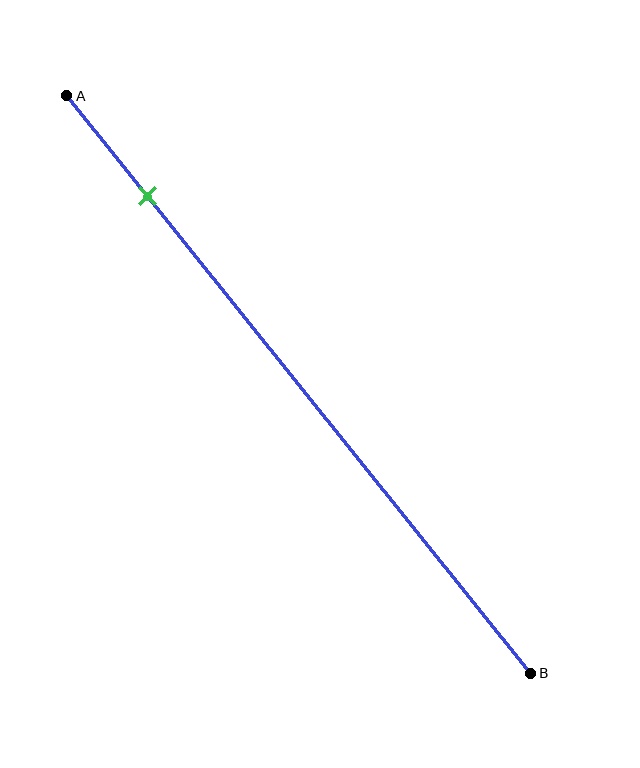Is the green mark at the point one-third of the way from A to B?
No, the mark is at about 15% from A, not at the 33% one-third point.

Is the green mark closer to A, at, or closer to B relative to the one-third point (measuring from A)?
The green mark is closer to point A than the one-third point of segment AB.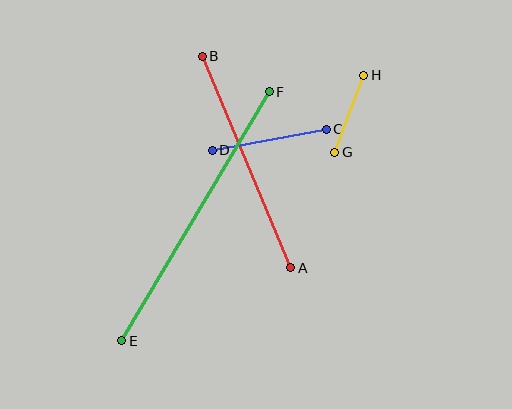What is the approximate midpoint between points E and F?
The midpoint is at approximately (195, 216) pixels.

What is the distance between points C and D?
The distance is approximately 116 pixels.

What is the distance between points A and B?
The distance is approximately 229 pixels.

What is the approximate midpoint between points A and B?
The midpoint is at approximately (247, 162) pixels.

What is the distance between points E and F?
The distance is approximately 289 pixels.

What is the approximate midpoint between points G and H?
The midpoint is at approximately (349, 114) pixels.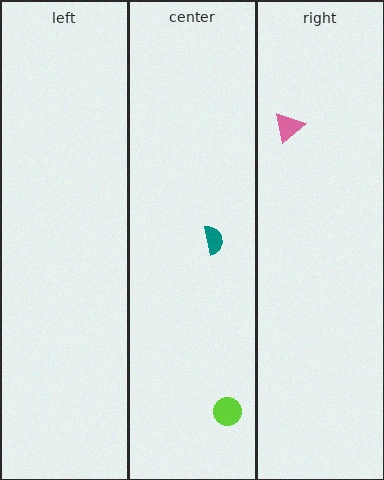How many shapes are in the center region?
2.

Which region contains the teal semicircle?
The center region.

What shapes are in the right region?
The pink triangle.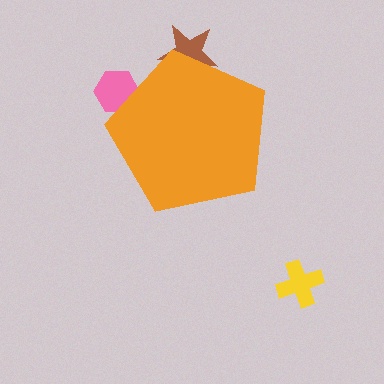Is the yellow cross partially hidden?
No, the yellow cross is fully visible.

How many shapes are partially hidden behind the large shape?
2 shapes are partially hidden.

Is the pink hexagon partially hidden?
Yes, the pink hexagon is partially hidden behind the orange pentagon.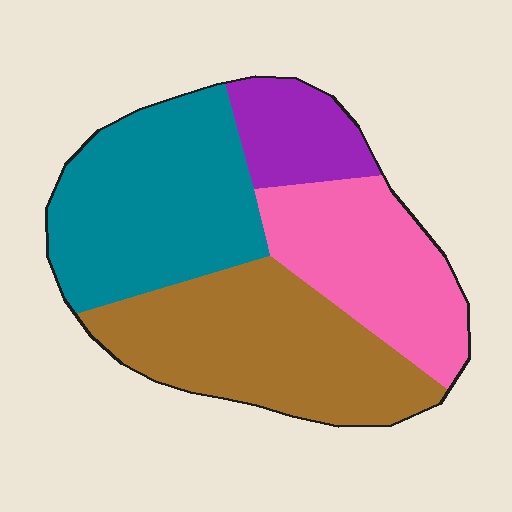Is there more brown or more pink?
Brown.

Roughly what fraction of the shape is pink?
Pink covers 23% of the shape.